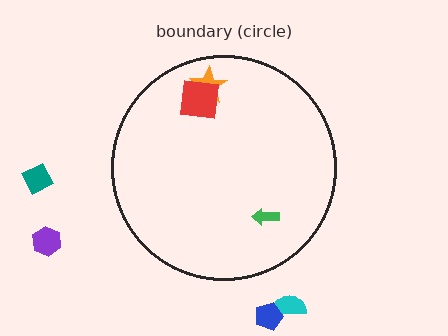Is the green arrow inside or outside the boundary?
Inside.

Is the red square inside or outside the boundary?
Inside.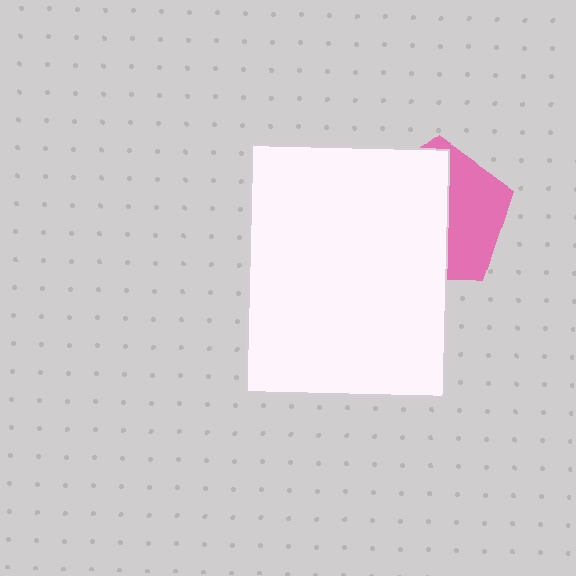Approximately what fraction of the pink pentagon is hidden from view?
Roughly 59% of the pink pentagon is hidden behind the white rectangle.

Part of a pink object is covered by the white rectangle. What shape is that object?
It is a pentagon.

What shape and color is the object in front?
The object in front is a white rectangle.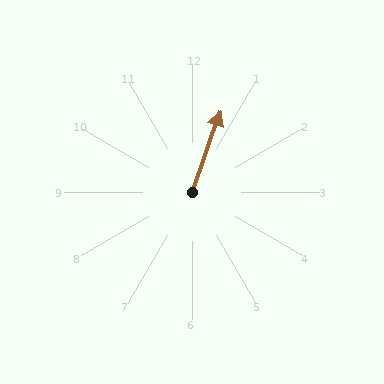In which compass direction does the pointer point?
North.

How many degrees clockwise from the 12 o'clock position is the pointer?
Approximately 19 degrees.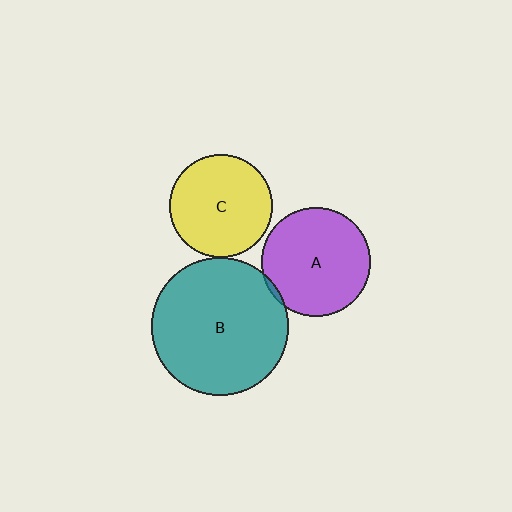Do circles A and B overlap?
Yes.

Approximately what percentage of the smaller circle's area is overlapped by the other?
Approximately 5%.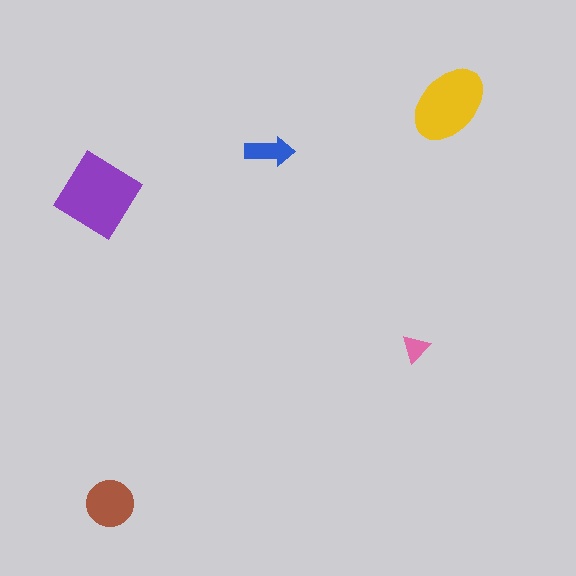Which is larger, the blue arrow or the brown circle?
The brown circle.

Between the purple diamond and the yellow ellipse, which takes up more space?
The purple diamond.